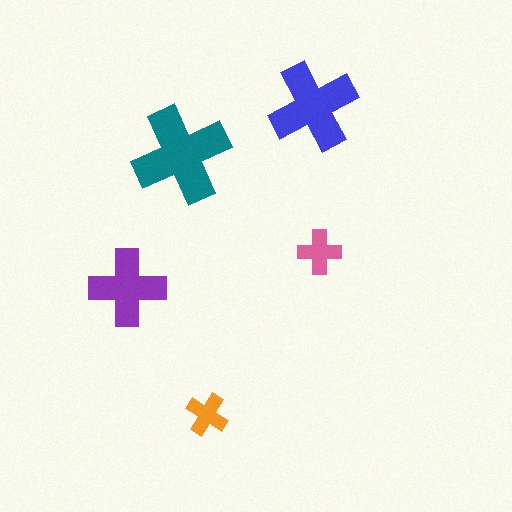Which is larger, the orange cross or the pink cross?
The pink one.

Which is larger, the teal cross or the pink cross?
The teal one.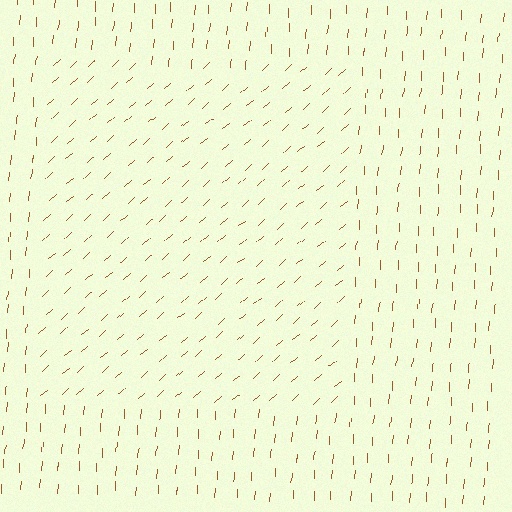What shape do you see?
I see a rectangle.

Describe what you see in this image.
The image is filled with small brown line segments. A rectangle region in the image has lines oriented differently from the surrounding lines, creating a visible texture boundary.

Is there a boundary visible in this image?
Yes, there is a texture boundary formed by a change in line orientation.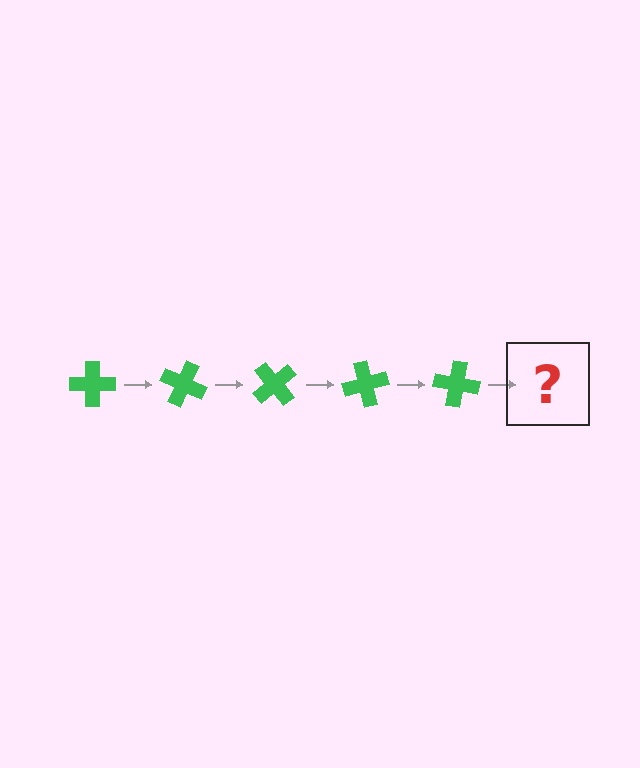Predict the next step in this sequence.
The next step is a green cross rotated 125 degrees.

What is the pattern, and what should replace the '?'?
The pattern is that the cross rotates 25 degrees each step. The '?' should be a green cross rotated 125 degrees.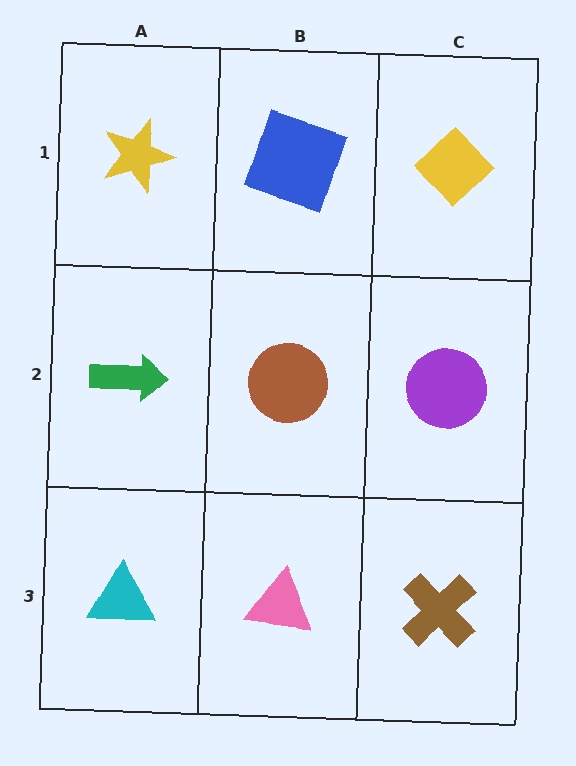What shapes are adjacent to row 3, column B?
A brown circle (row 2, column B), a cyan triangle (row 3, column A), a brown cross (row 3, column C).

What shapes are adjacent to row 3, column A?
A green arrow (row 2, column A), a pink triangle (row 3, column B).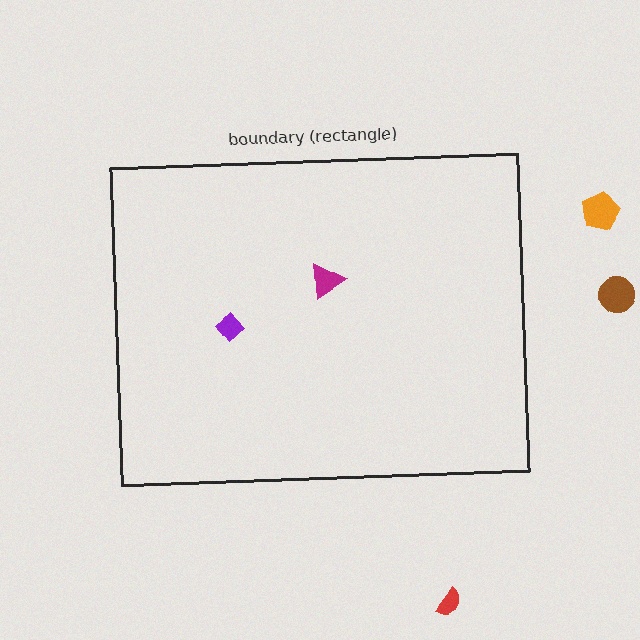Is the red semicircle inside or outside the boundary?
Outside.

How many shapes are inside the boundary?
2 inside, 3 outside.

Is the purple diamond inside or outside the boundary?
Inside.